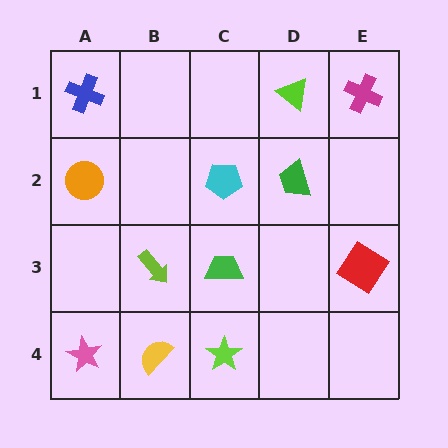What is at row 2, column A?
An orange circle.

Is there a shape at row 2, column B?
No, that cell is empty.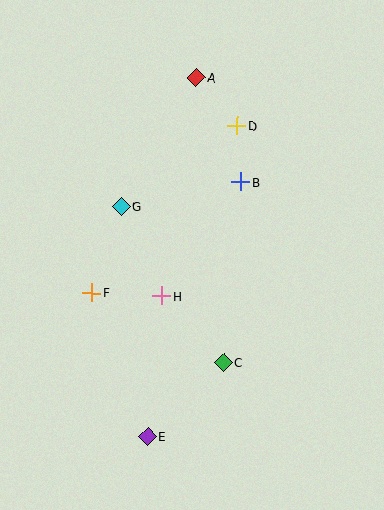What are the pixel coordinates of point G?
Point G is at (122, 206).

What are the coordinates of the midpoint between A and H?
The midpoint between A and H is at (179, 187).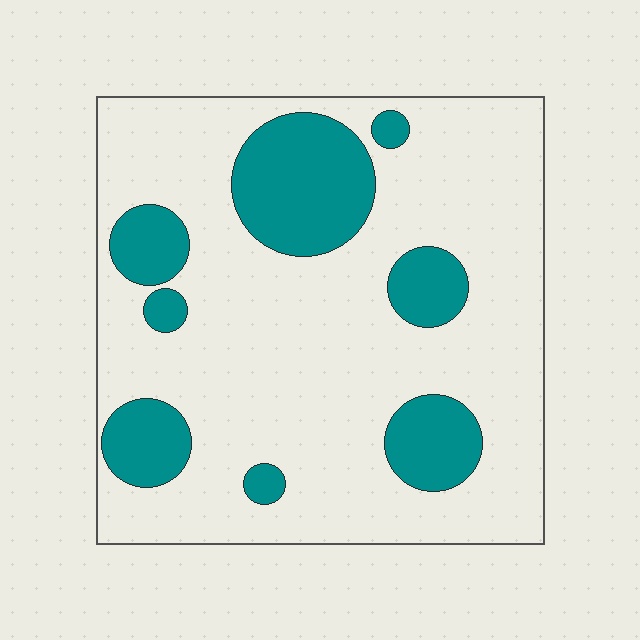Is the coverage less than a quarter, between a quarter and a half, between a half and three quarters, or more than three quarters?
Less than a quarter.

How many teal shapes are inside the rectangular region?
8.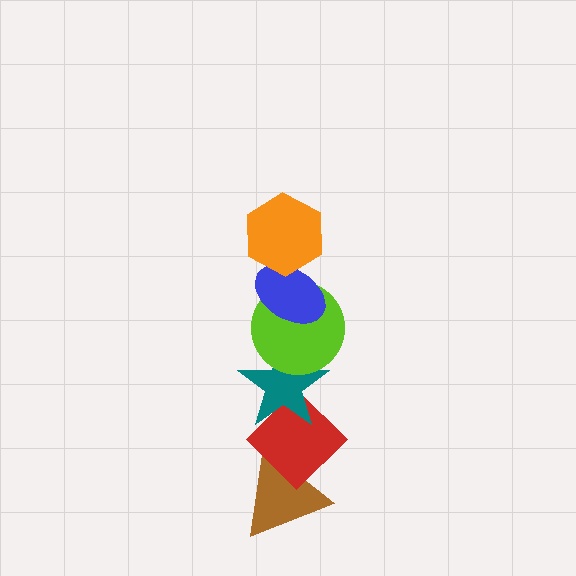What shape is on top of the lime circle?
The blue ellipse is on top of the lime circle.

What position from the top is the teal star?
The teal star is 4th from the top.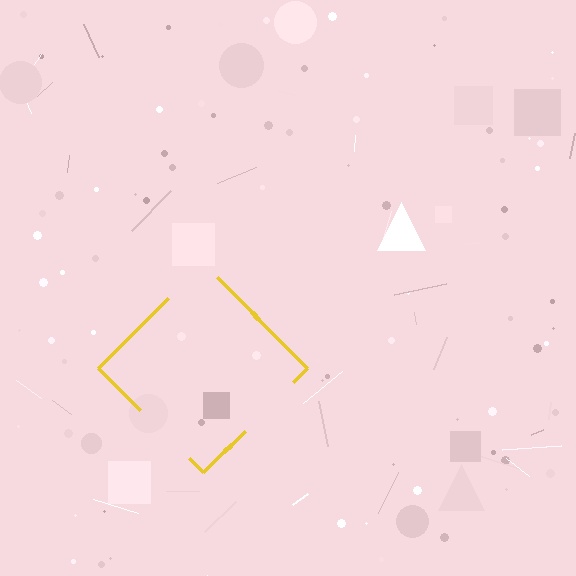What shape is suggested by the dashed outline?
The dashed outline suggests a diamond.